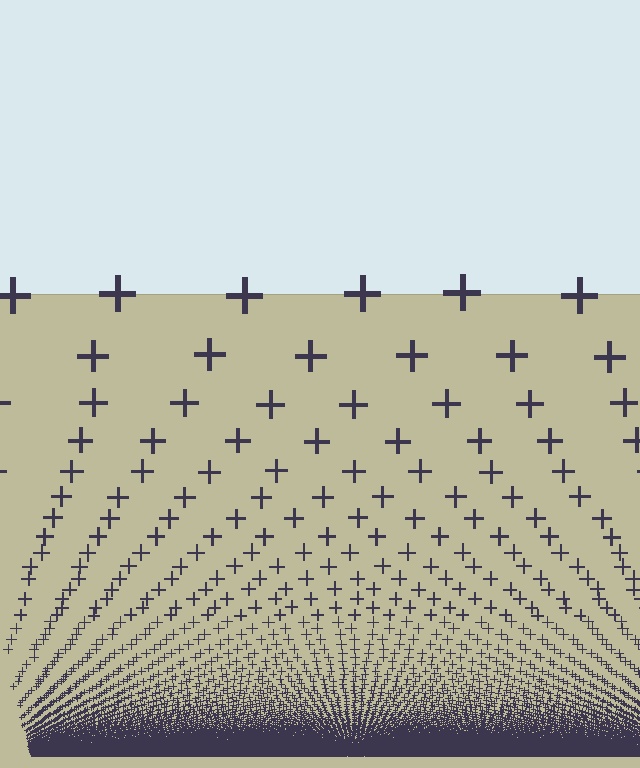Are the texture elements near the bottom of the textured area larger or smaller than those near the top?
Smaller. The gradient is inverted — elements near the bottom are smaller and denser.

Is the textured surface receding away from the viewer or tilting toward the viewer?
The surface appears to tilt toward the viewer. Texture elements get larger and sparser toward the top.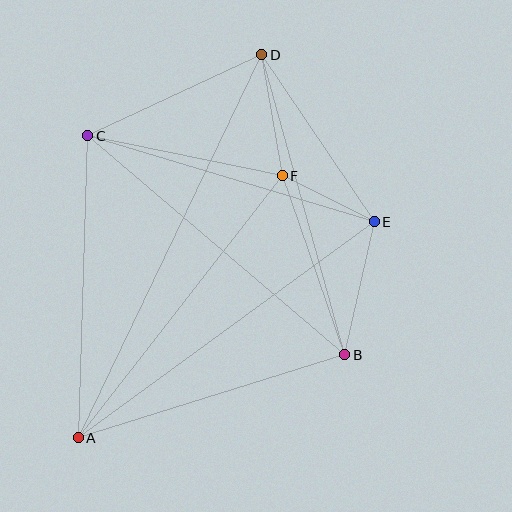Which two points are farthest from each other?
Points A and D are farthest from each other.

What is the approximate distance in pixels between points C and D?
The distance between C and D is approximately 192 pixels.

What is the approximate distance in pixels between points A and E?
The distance between A and E is approximately 366 pixels.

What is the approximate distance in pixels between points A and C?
The distance between A and C is approximately 302 pixels.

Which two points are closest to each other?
Points E and F are closest to each other.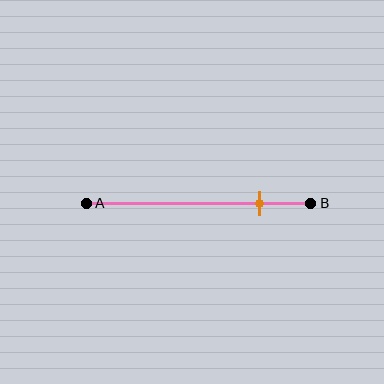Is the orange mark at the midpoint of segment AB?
No, the mark is at about 75% from A, not at the 50% midpoint.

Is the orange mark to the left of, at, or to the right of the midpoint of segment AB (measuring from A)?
The orange mark is to the right of the midpoint of segment AB.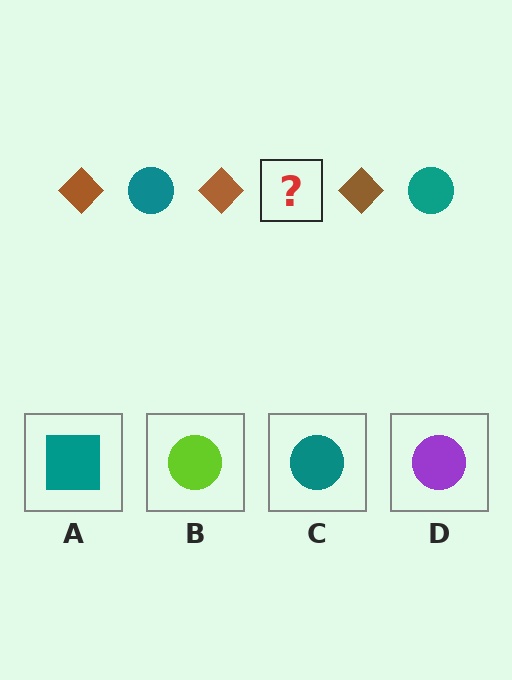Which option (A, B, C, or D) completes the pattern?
C.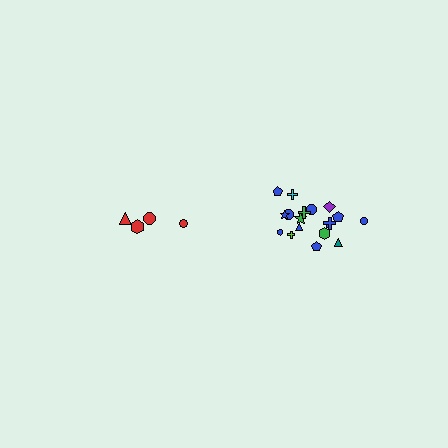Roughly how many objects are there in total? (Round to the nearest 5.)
Roughly 20 objects in total.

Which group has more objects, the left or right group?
The right group.